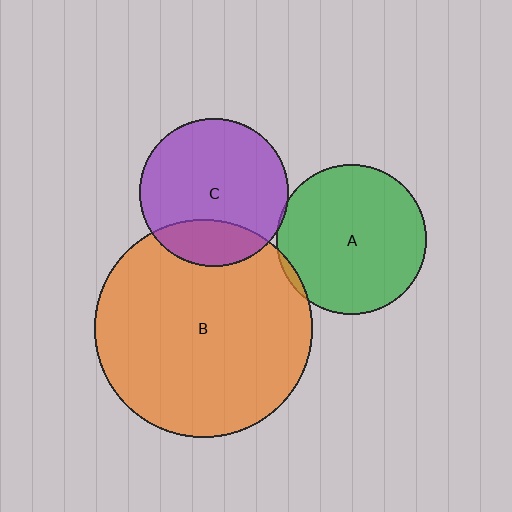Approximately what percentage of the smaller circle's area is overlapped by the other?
Approximately 25%.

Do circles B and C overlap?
Yes.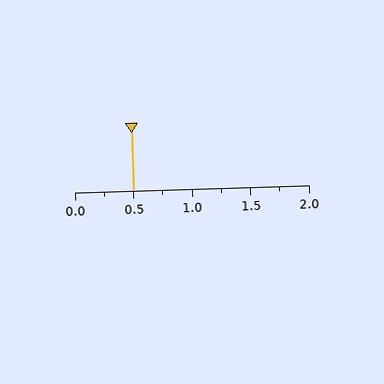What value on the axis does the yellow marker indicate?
The marker indicates approximately 0.5.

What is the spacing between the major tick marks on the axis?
The major ticks are spaced 0.5 apart.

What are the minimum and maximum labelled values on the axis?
The axis runs from 0.0 to 2.0.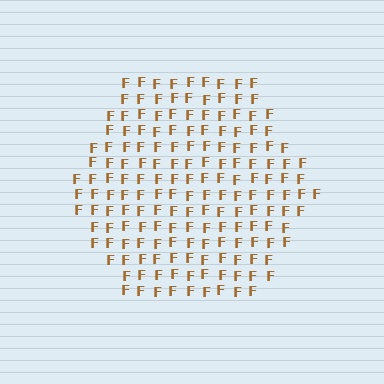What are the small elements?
The small elements are letter F's.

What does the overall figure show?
The overall figure shows a hexagon.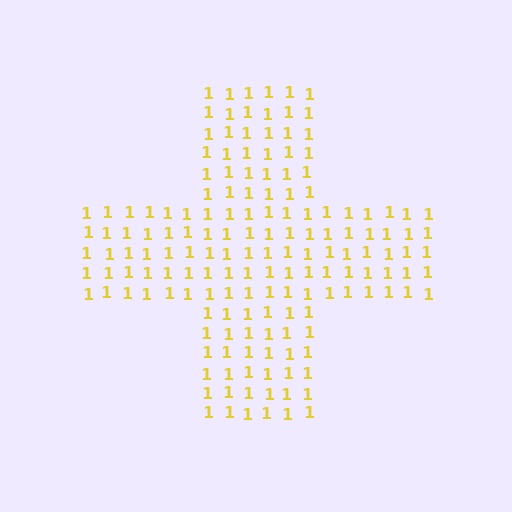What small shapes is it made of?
It is made of small digit 1's.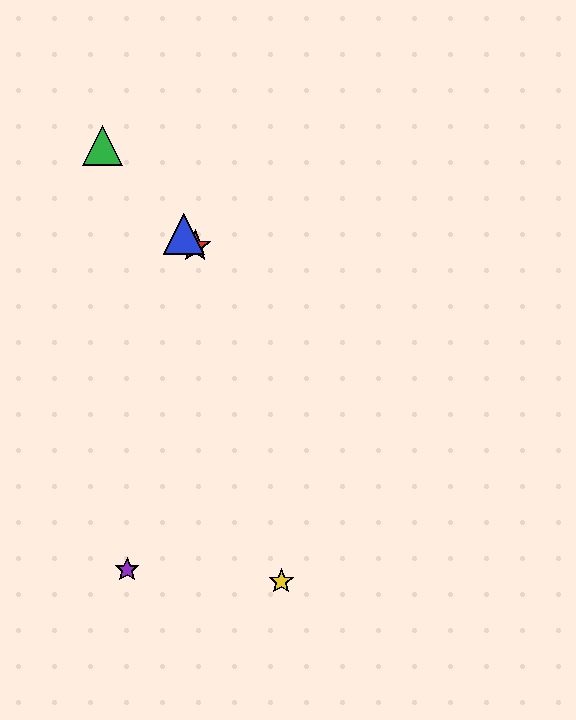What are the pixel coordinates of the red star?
The red star is at (195, 246).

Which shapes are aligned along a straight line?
The red star, the blue triangle, the green triangle are aligned along a straight line.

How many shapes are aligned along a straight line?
3 shapes (the red star, the blue triangle, the green triangle) are aligned along a straight line.